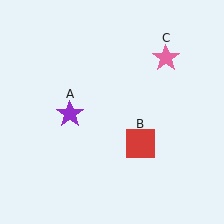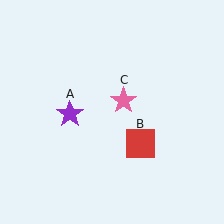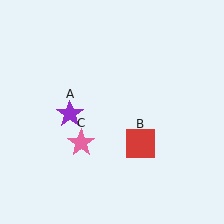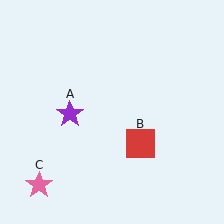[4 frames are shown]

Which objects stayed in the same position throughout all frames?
Purple star (object A) and red square (object B) remained stationary.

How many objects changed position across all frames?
1 object changed position: pink star (object C).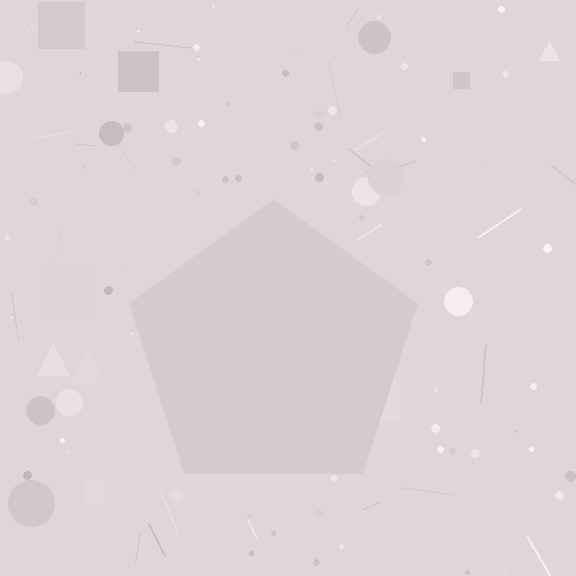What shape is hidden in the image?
A pentagon is hidden in the image.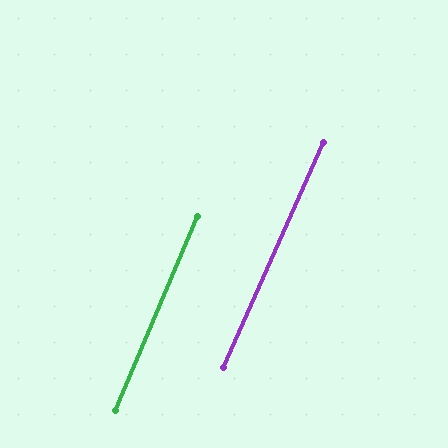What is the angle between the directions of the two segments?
Approximately 1 degree.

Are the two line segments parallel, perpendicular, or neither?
Parallel — their directions differ by only 1.2°.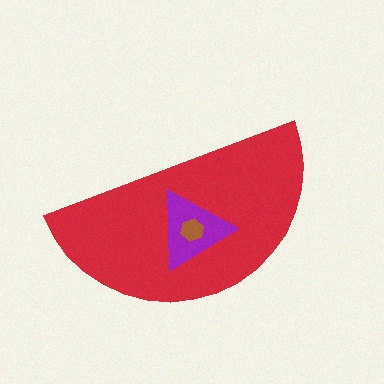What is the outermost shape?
The red semicircle.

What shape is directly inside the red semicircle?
The purple triangle.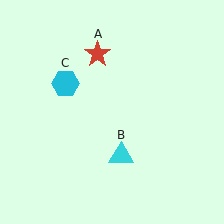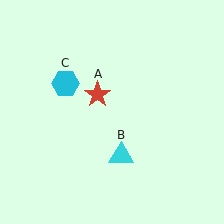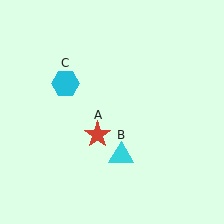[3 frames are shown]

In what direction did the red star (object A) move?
The red star (object A) moved down.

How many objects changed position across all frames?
1 object changed position: red star (object A).